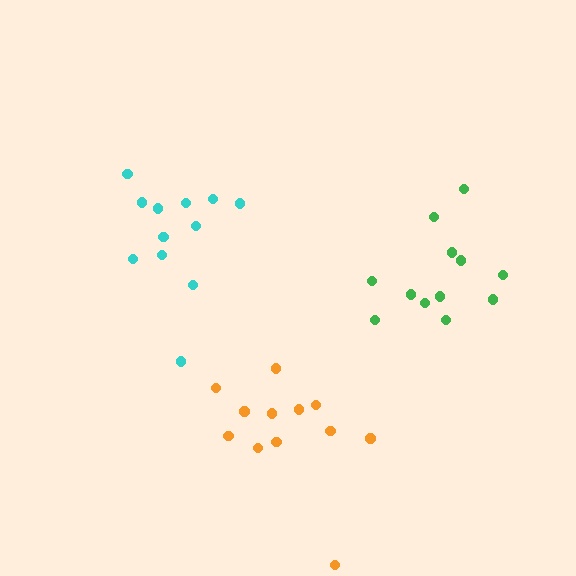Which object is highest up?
The cyan cluster is topmost.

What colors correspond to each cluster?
The clusters are colored: green, cyan, orange.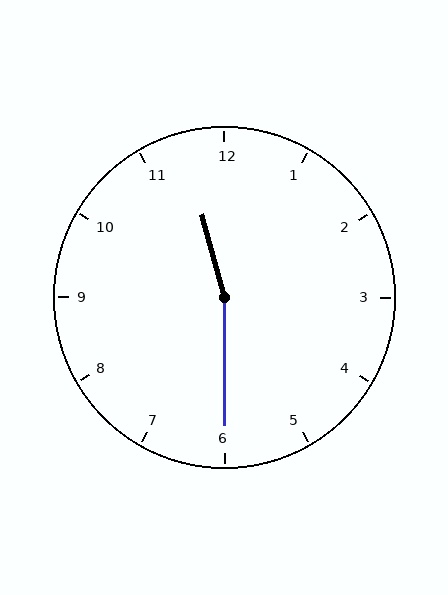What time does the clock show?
11:30.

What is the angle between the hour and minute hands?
Approximately 165 degrees.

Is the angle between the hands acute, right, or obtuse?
It is obtuse.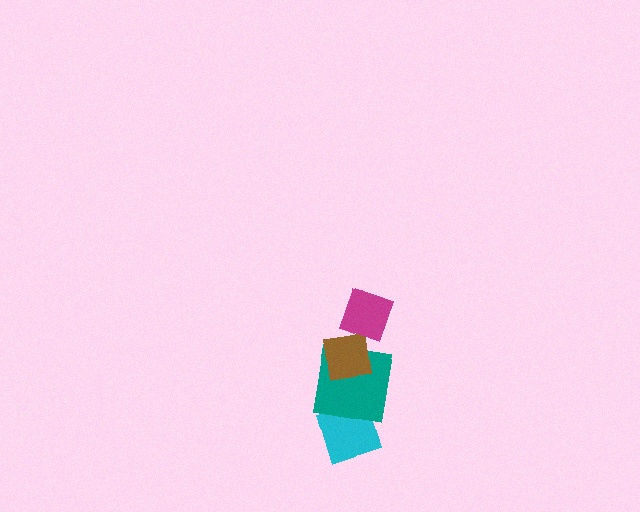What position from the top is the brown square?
The brown square is 2nd from the top.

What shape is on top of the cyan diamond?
The teal square is on top of the cyan diamond.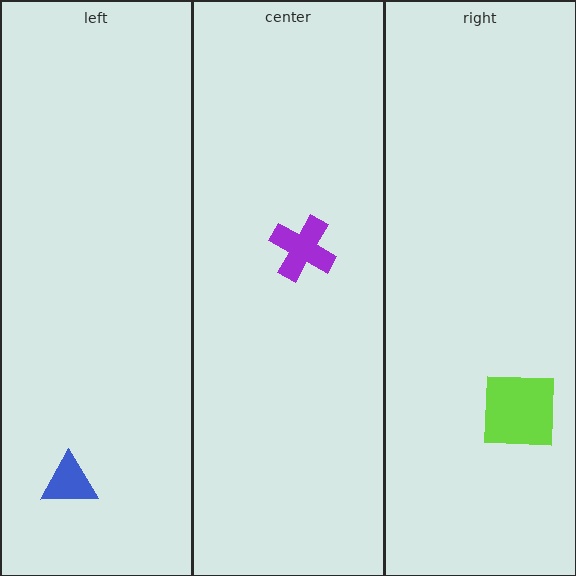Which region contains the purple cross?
The center region.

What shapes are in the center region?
The purple cross.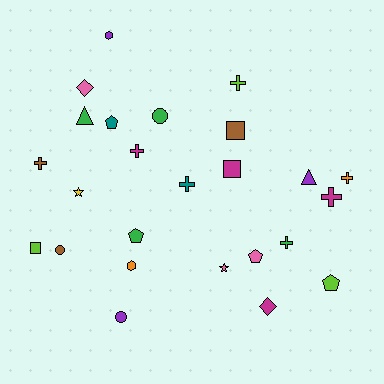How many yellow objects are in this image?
There is 1 yellow object.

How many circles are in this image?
There are 3 circles.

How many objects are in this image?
There are 25 objects.